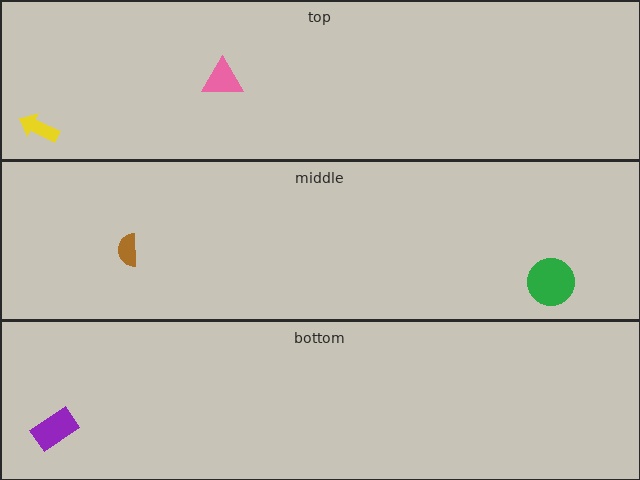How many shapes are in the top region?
2.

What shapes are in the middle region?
The green circle, the brown semicircle.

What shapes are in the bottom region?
The purple rectangle.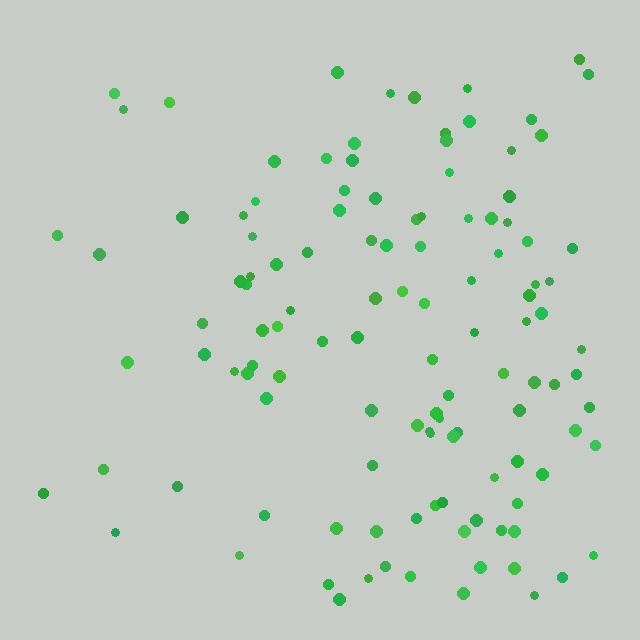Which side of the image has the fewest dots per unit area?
The left.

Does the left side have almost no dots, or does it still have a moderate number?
Still a moderate number, just noticeably fewer than the right.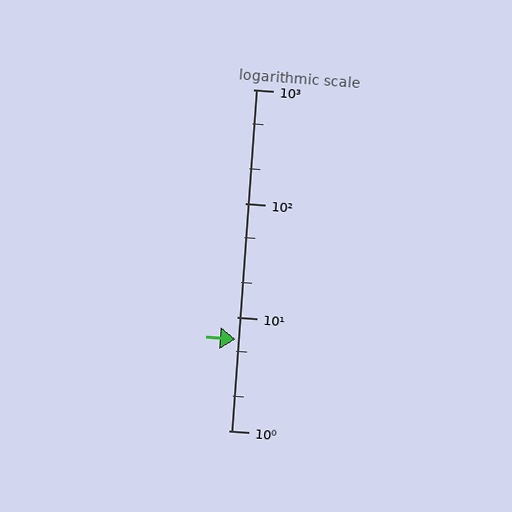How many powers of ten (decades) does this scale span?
The scale spans 3 decades, from 1 to 1000.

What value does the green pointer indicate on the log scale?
The pointer indicates approximately 6.4.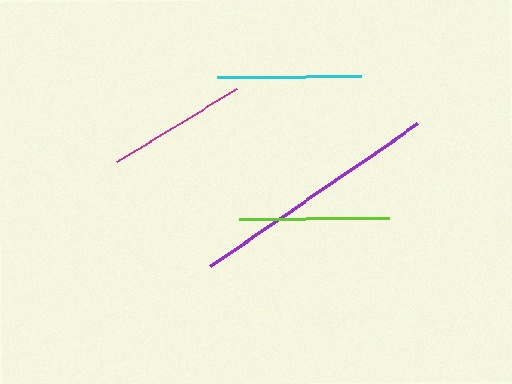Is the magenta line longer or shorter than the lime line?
The lime line is longer than the magenta line.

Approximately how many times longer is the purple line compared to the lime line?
The purple line is approximately 1.7 times the length of the lime line.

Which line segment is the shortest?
The magenta line is the shortest at approximately 141 pixels.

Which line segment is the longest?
The purple line is the longest at approximately 252 pixels.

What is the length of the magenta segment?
The magenta segment is approximately 141 pixels long.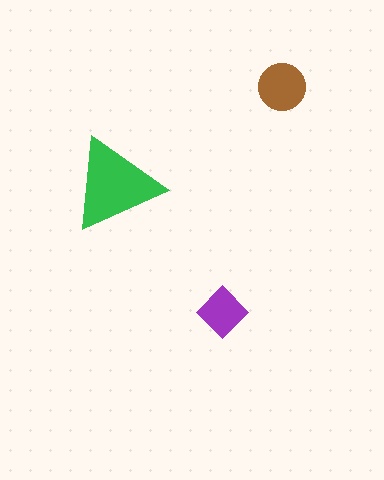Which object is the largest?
The green triangle.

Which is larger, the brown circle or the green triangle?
The green triangle.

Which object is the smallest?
The purple diamond.